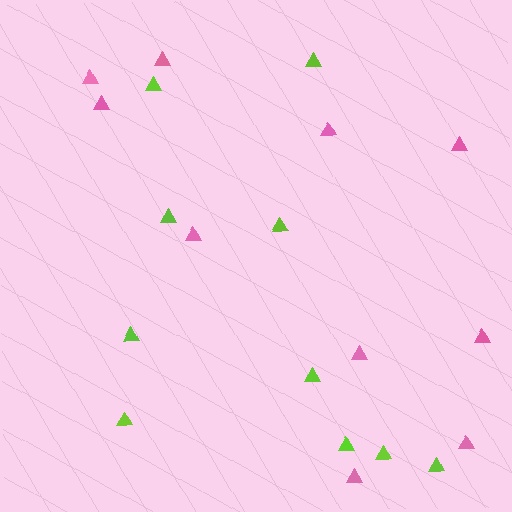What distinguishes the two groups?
There are 2 groups: one group of pink triangles (10) and one group of lime triangles (10).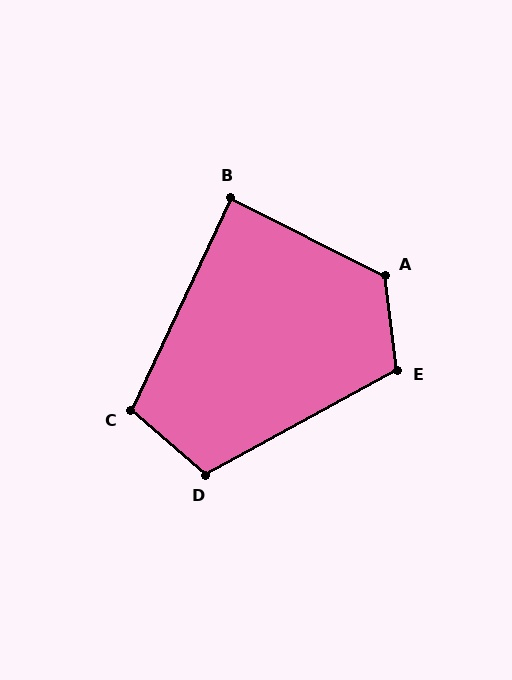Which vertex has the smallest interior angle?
B, at approximately 89 degrees.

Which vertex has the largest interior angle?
A, at approximately 124 degrees.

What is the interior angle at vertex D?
Approximately 111 degrees (obtuse).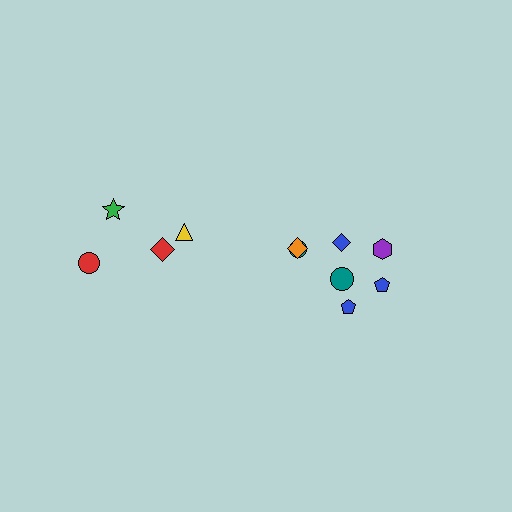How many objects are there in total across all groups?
There are 11 objects.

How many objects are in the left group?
There are 4 objects.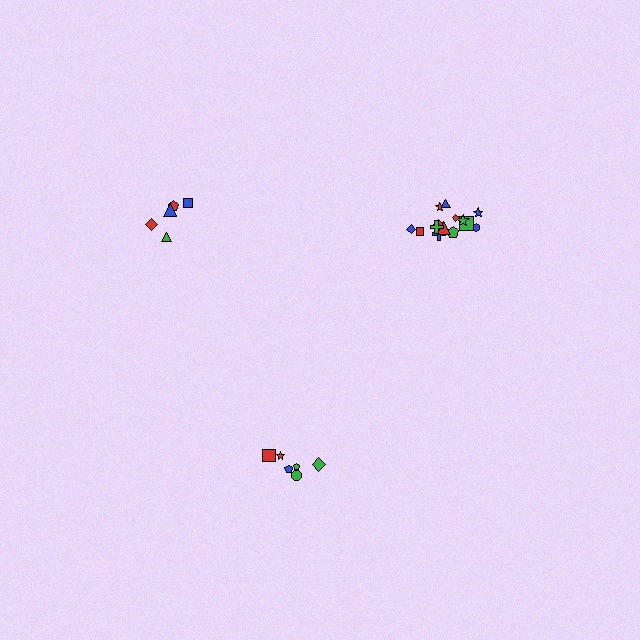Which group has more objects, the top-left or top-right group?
The top-right group.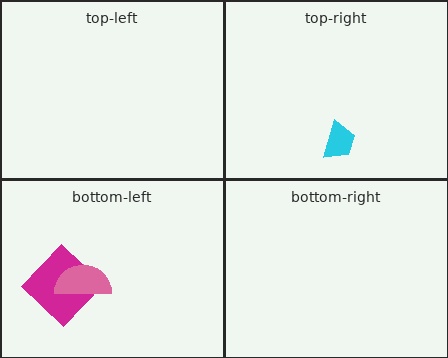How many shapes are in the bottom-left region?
2.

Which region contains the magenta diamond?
The bottom-left region.